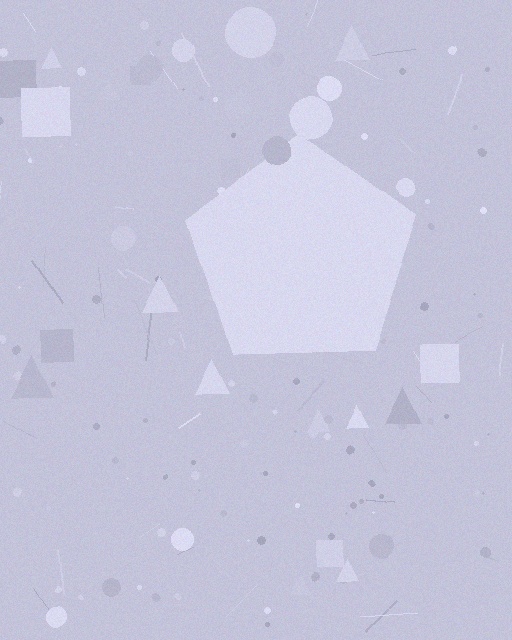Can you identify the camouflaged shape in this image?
The camouflaged shape is a pentagon.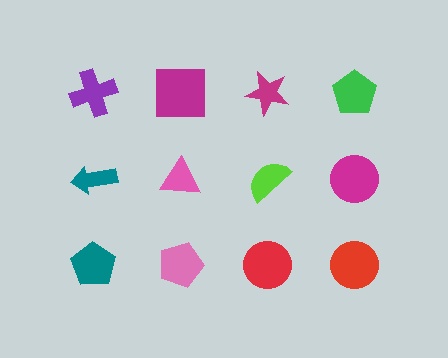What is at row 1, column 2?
A magenta square.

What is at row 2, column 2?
A pink triangle.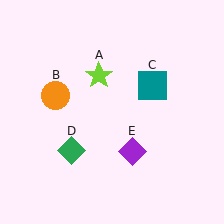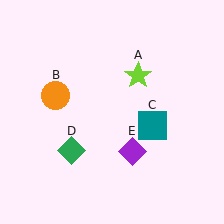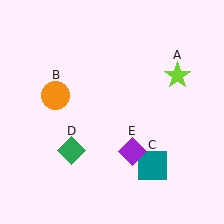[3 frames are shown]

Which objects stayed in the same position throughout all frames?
Orange circle (object B) and green diamond (object D) and purple diamond (object E) remained stationary.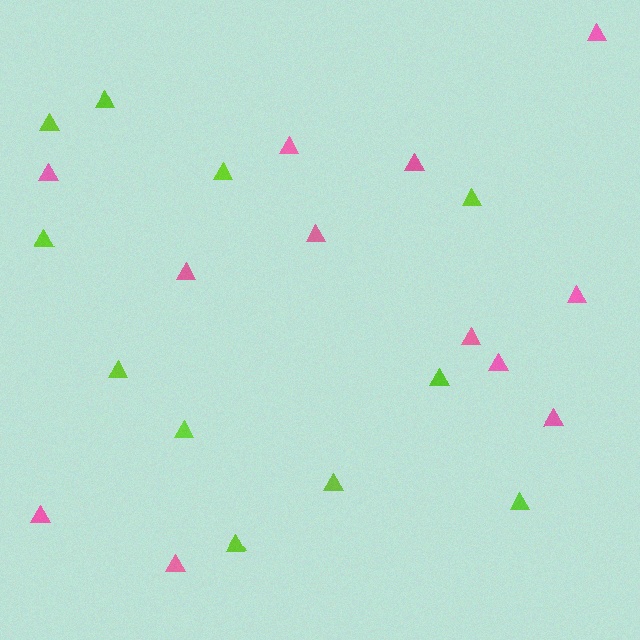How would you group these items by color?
There are 2 groups: one group of pink triangles (12) and one group of lime triangles (11).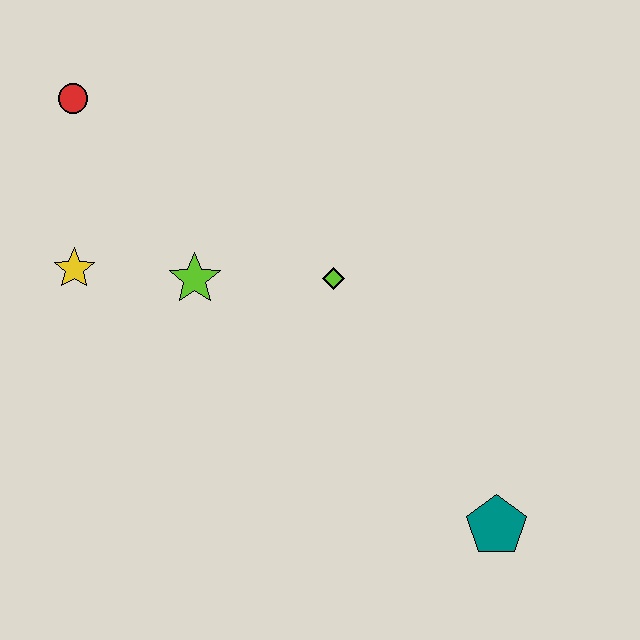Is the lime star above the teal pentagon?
Yes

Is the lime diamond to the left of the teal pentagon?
Yes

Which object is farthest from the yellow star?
The teal pentagon is farthest from the yellow star.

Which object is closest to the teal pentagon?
The lime diamond is closest to the teal pentagon.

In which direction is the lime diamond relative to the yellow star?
The lime diamond is to the right of the yellow star.